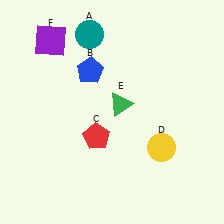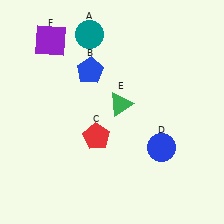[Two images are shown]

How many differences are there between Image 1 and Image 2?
There is 1 difference between the two images.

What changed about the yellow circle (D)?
In Image 1, D is yellow. In Image 2, it changed to blue.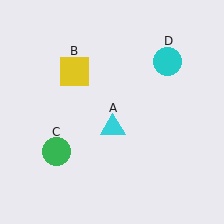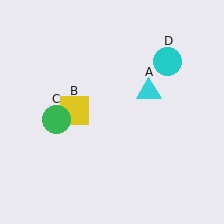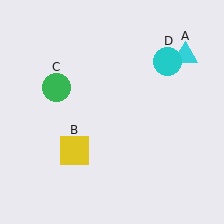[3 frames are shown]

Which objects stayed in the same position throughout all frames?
Cyan circle (object D) remained stationary.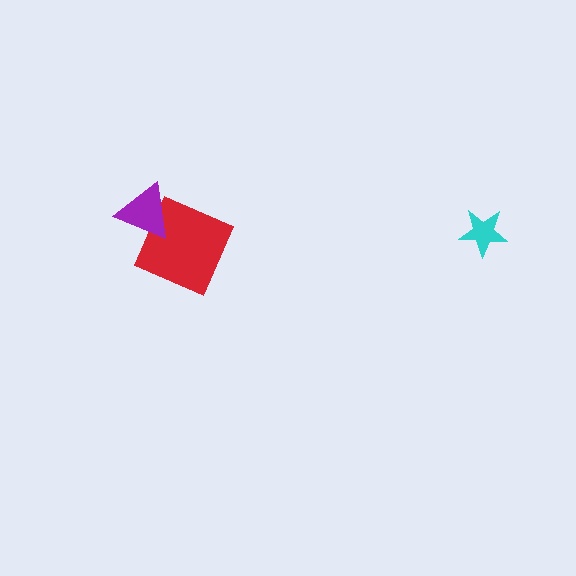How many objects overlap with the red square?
1 object overlaps with the red square.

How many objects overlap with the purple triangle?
1 object overlaps with the purple triangle.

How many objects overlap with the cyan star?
0 objects overlap with the cyan star.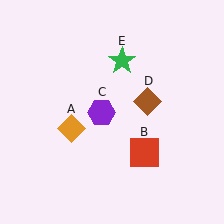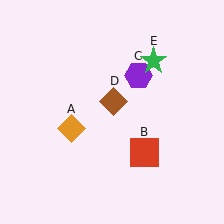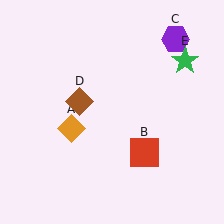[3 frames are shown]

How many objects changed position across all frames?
3 objects changed position: purple hexagon (object C), brown diamond (object D), green star (object E).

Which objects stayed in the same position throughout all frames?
Orange diamond (object A) and red square (object B) remained stationary.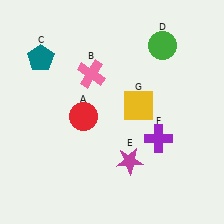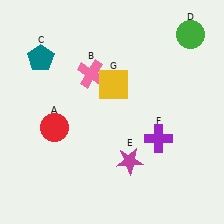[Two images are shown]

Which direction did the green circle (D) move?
The green circle (D) moved right.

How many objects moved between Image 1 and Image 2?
3 objects moved between the two images.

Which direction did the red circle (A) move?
The red circle (A) moved left.